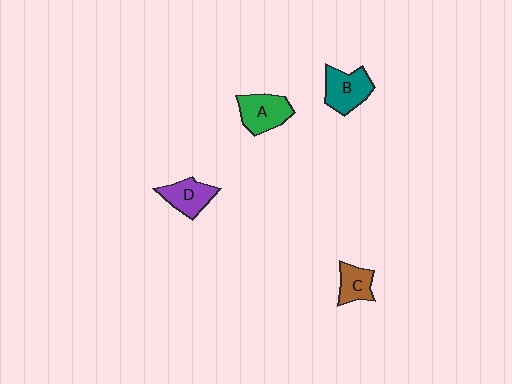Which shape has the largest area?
Shape B (teal).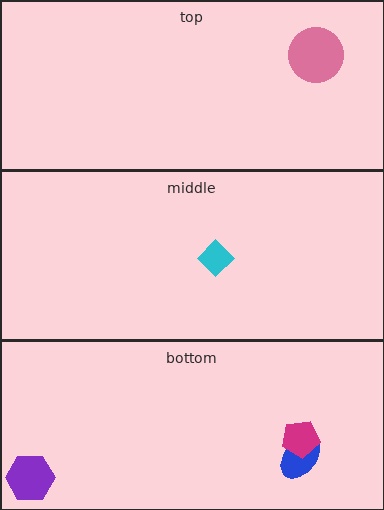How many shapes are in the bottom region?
3.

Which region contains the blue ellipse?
The bottom region.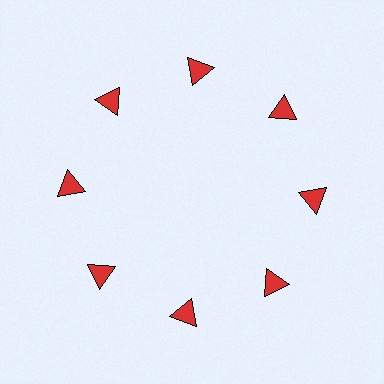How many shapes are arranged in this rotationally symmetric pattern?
There are 8 shapes, arranged in 8 groups of 1.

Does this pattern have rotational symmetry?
Yes, this pattern has 8-fold rotational symmetry. It looks the same after rotating 45 degrees around the center.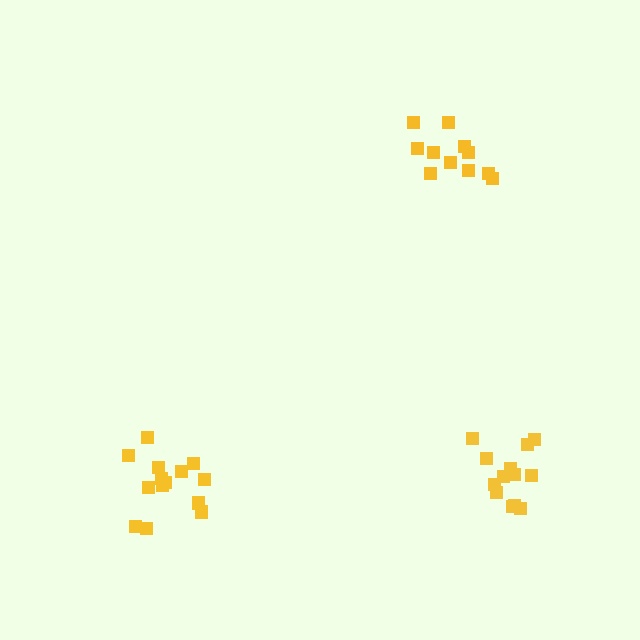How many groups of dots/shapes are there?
There are 3 groups.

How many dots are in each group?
Group 1: 13 dots, Group 2: 14 dots, Group 3: 11 dots (38 total).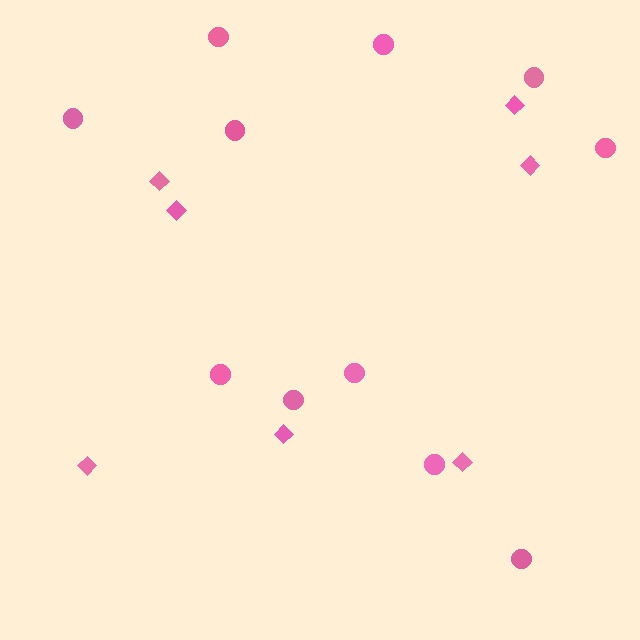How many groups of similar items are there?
There are 2 groups: one group of circles (11) and one group of diamonds (7).